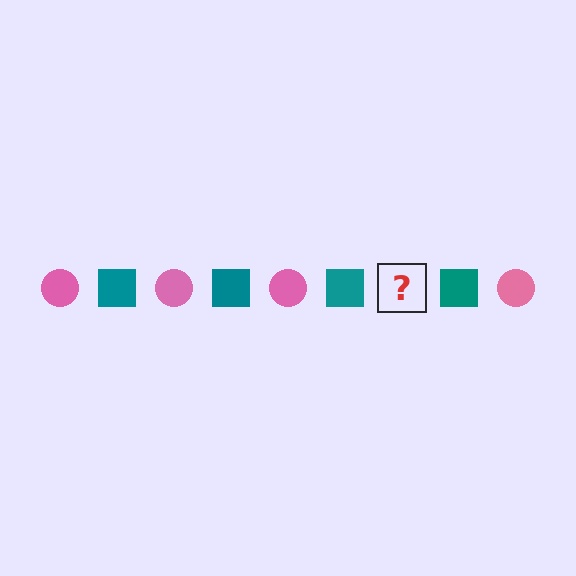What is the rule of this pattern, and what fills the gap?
The rule is that the pattern alternates between pink circle and teal square. The gap should be filled with a pink circle.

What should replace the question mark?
The question mark should be replaced with a pink circle.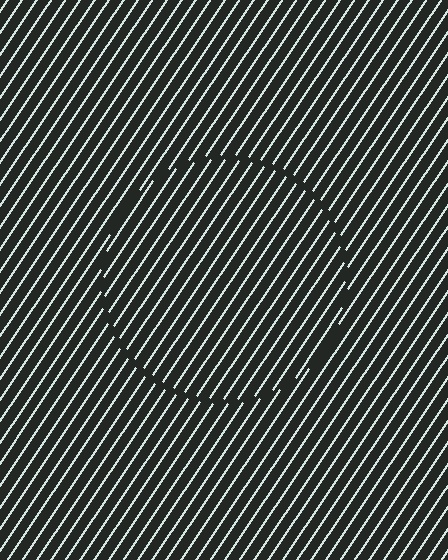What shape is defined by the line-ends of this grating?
An illusory circle. The interior of the shape contains the same grating, shifted by half a period — the contour is defined by the phase discontinuity where line-ends from the inner and outer gratings abut.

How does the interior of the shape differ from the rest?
The interior of the shape contains the same grating, shifted by half a period — the contour is defined by the phase discontinuity where line-ends from the inner and outer gratings abut.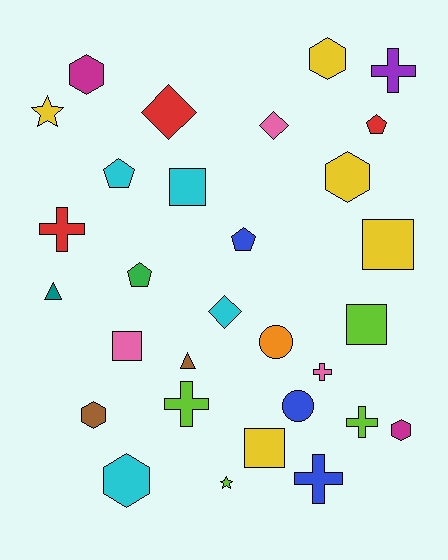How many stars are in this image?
There are 2 stars.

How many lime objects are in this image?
There are 4 lime objects.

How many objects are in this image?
There are 30 objects.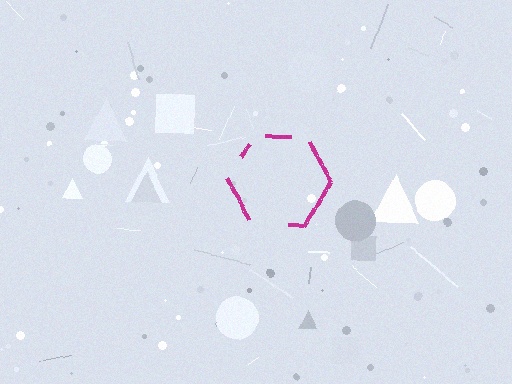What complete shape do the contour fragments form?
The contour fragments form a hexagon.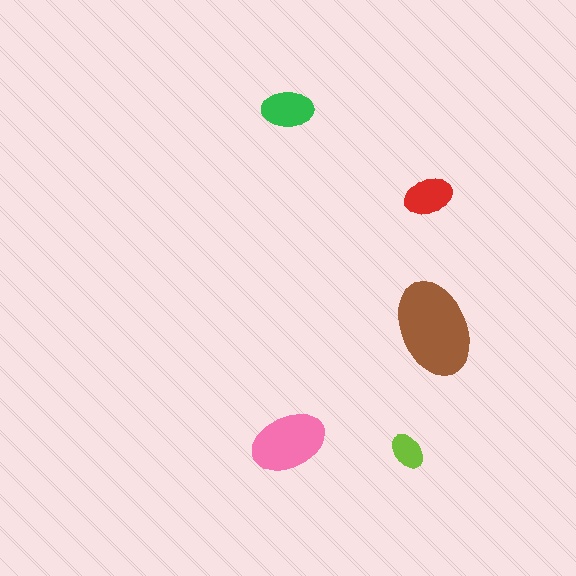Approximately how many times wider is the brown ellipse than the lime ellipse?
About 2.5 times wider.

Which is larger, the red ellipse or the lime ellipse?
The red one.